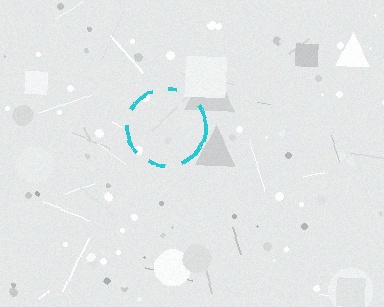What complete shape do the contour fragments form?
The contour fragments form a circle.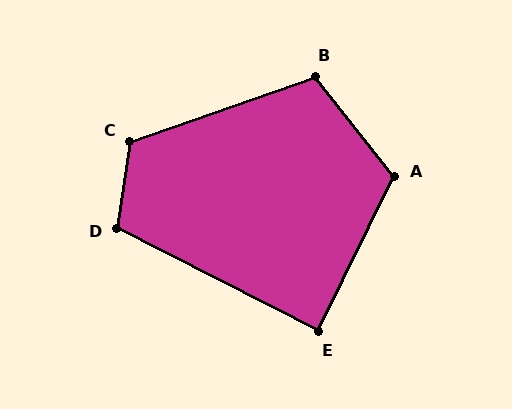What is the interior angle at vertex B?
Approximately 109 degrees (obtuse).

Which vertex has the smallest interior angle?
E, at approximately 89 degrees.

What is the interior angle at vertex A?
Approximately 115 degrees (obtuse).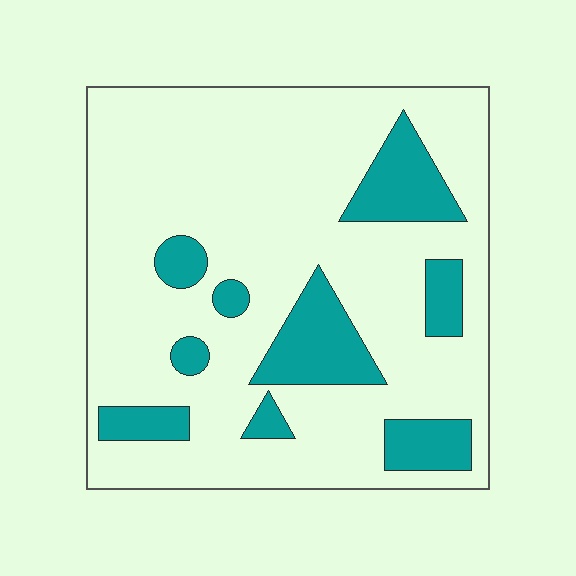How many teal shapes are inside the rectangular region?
9.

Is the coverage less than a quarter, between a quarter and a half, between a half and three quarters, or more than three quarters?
Less than a quarter.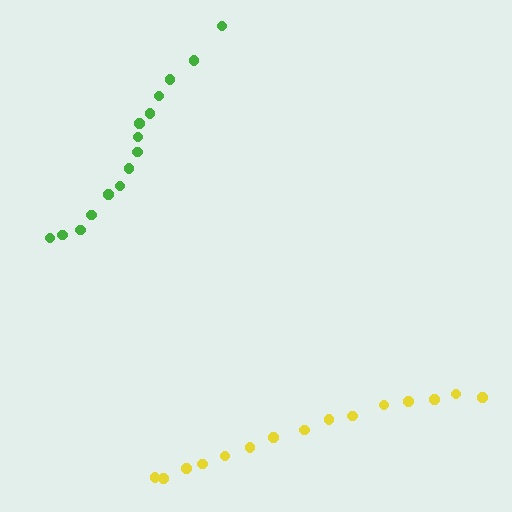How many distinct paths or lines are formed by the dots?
There are 2 distinct paths.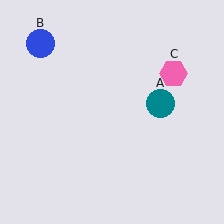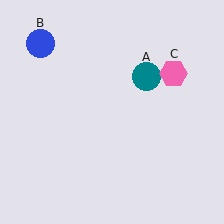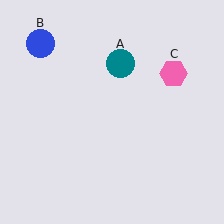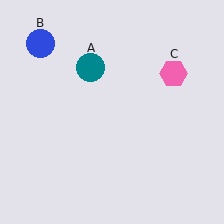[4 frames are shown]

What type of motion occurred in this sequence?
The teal circle (object A) rotated counterclockwise around the center of the scene.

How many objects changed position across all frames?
1 object changed position: teal circle (object A).